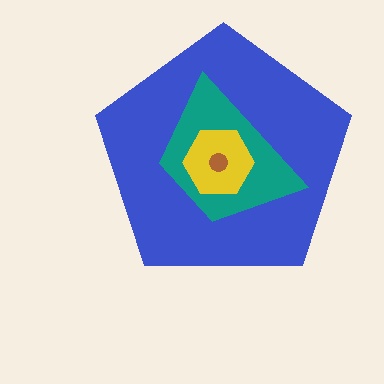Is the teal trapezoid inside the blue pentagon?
Yes.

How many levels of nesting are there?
4.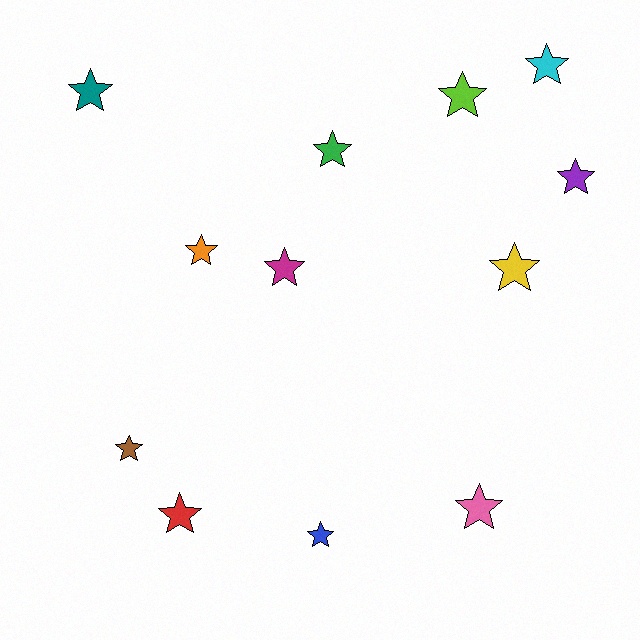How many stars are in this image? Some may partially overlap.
There are 12 stars.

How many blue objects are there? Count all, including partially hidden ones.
There is 1 blue object.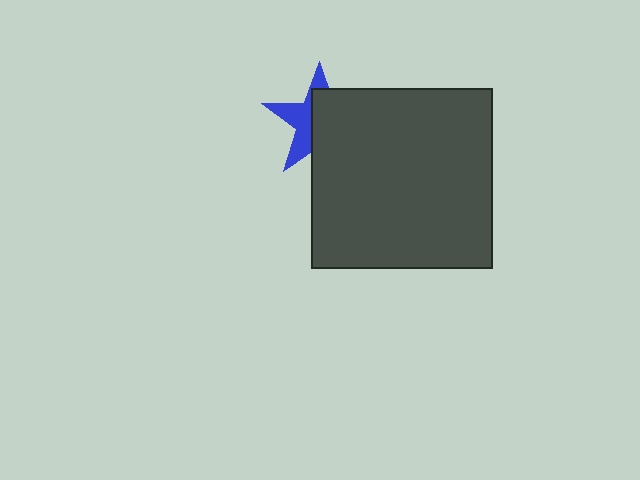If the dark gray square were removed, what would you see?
You would see the complete blue star.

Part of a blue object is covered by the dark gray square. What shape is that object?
It is a star.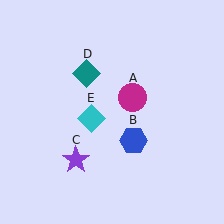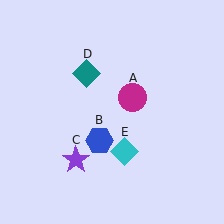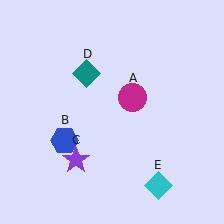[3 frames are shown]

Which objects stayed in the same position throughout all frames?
Magenta circle (object A) and purple star (object C) and teal diamond (object D) remained stationary.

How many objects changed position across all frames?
2 objects changed position: blue hexagon (object B), cyan diamond (object E).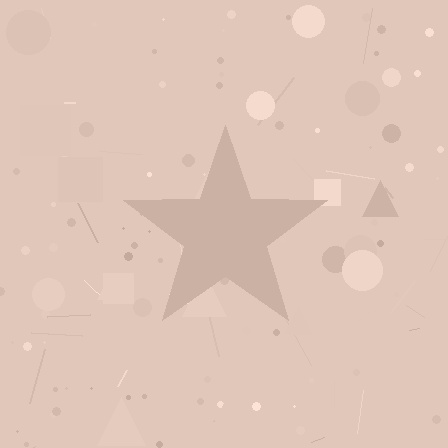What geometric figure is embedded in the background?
A star is embedded in the background.